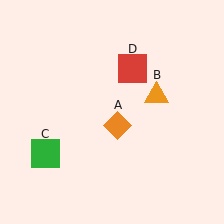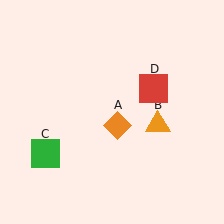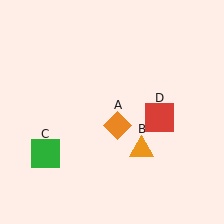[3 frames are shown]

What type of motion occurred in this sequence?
The orange triangle (object B), red square (object D) rotated clockwise around the center of the scene.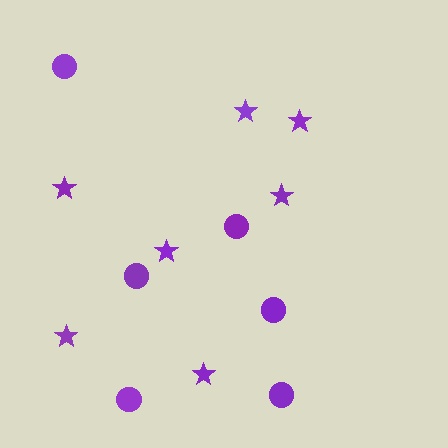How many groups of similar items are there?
There are 2 groups: one group of stars (7) and one group of circles (6).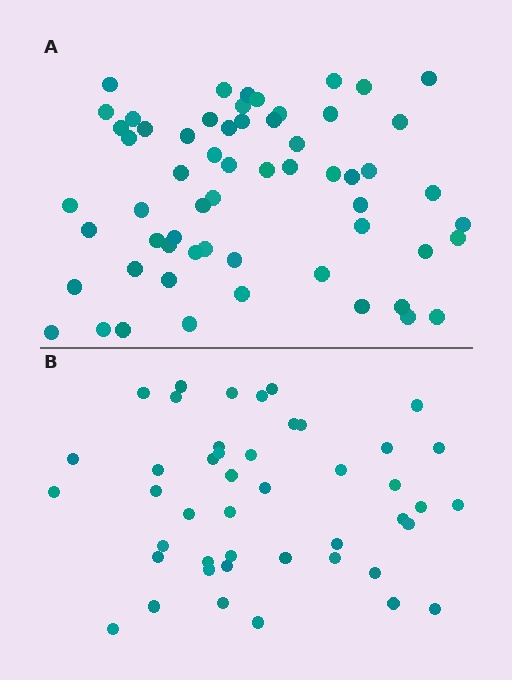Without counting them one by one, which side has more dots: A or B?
Region A (the top region) has more dots.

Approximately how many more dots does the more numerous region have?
Region A has approximately 15 more dots than region B.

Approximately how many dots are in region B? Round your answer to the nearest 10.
About 40 dots. (The exact count is 45, which rounds to 40.)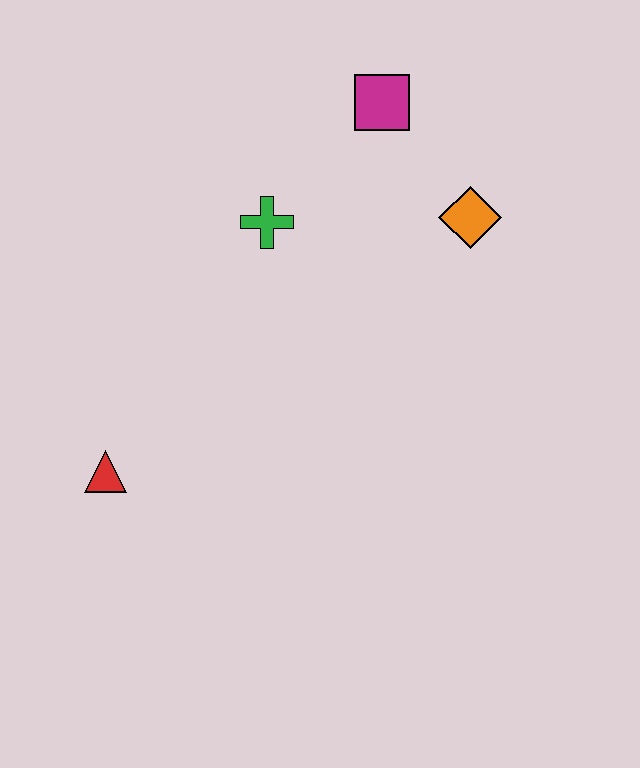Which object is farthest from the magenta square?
The red triangle is farthest from the magenta square.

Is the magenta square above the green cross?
Yes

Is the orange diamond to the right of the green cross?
Yes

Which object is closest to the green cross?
The magenta square is closest to the green cross.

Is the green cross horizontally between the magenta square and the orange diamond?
No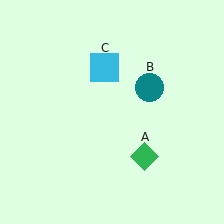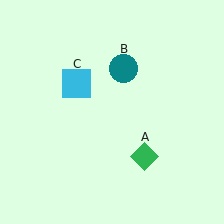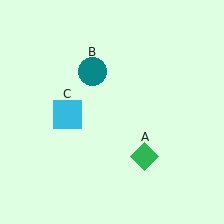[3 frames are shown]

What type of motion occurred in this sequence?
The teal circle (object B), cyan square (object C) rotated counterclockwise around the center of the scene.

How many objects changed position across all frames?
2 objects changed position: teal circle (object B), cyan square (object C).